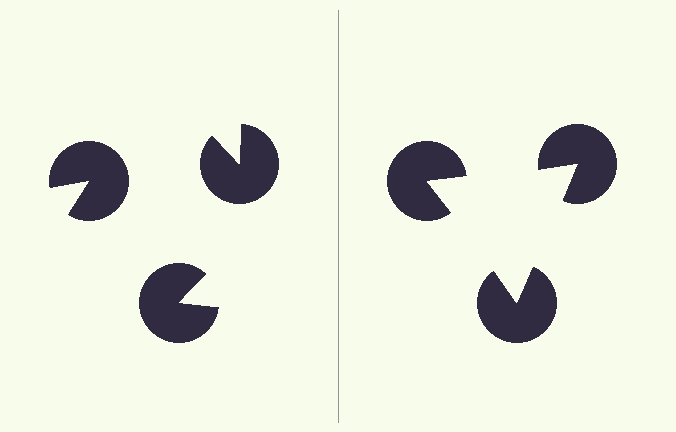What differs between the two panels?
The pac-man discs are positioned identically on both sides; only the wedge orientations differ. On the right they align to a triangle; on the left they are misaligned.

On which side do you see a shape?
An illusory triangle appears on the right side. On the left side the wedge cuts are rotated, so no coherent shape forms.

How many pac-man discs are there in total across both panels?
6 — 3 on each side.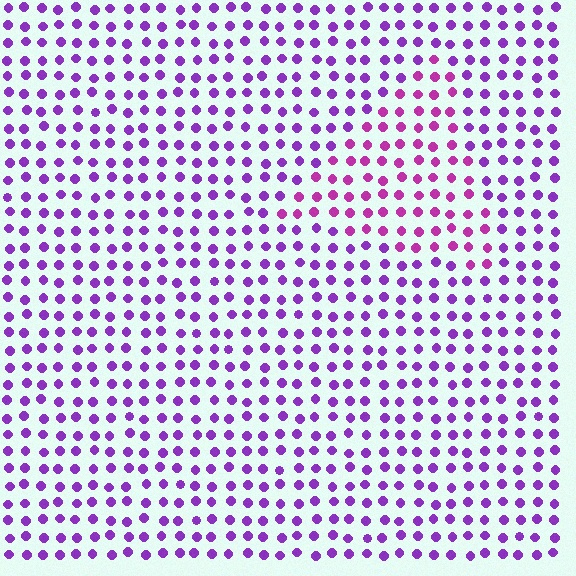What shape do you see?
I see a triangle.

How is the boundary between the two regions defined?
The boundary is defined purely by a slight shift in hue (about 31 degrees). Spacing, size, and orientation are identical on both sides.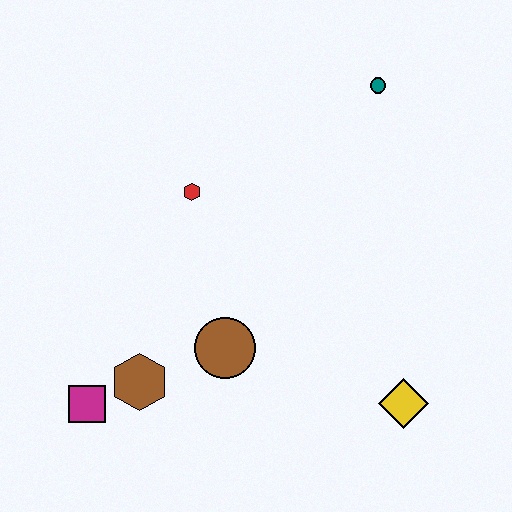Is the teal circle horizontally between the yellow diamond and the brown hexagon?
Yes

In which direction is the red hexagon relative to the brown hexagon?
The red hexagon is above the brown hexagon.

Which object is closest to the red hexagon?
The brown circle is closest to the red hexagon.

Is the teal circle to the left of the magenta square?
No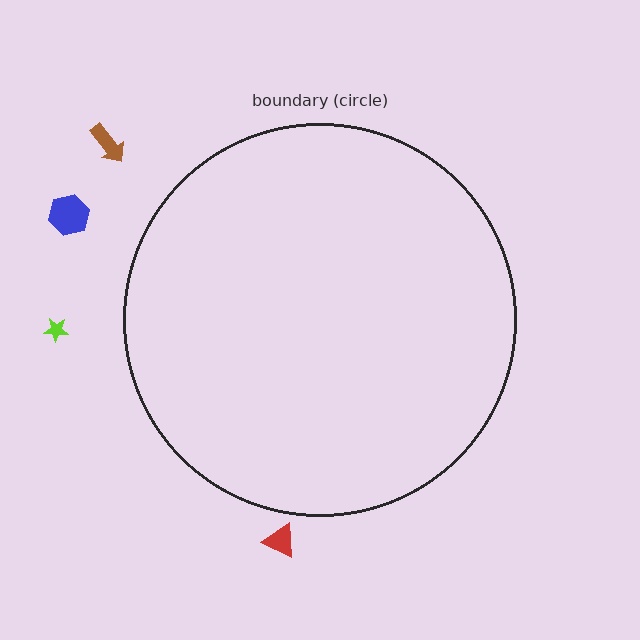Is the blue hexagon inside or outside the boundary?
Outside.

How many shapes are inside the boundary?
0 inside, 4 outside.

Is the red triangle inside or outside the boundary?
Outside.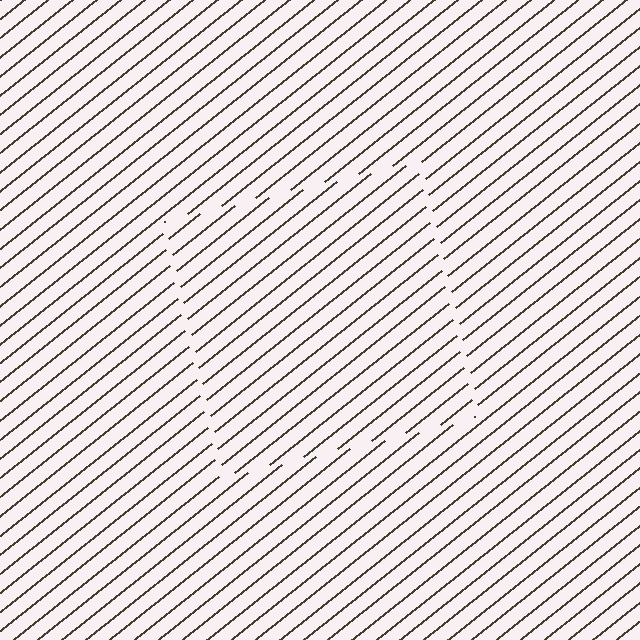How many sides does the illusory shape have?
4 sides — the line-ends trace a square.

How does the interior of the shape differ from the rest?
The interior of the shape contains the same grating, shifted by half a period — the contour is defined by the phase discontinuity where line-ends from the inner and outer gratings abut.